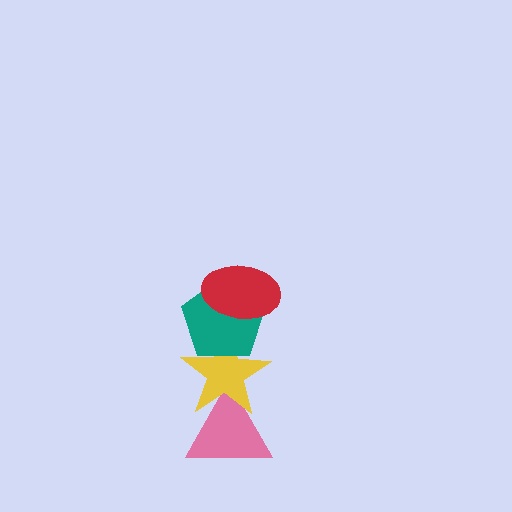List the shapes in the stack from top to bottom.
From top to bottom: the red ellipse, the teal pentagon, the yellow star, the pink triangle.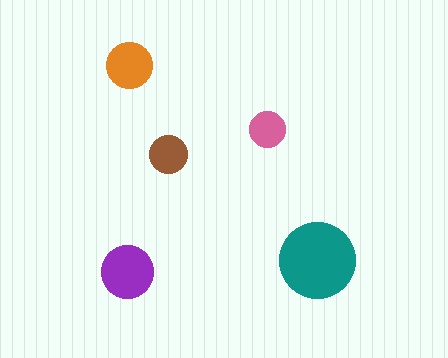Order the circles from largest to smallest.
the teal one, the purple one, the orange one, the brown one, the pink one.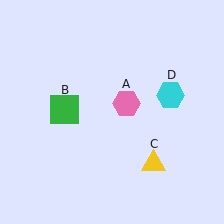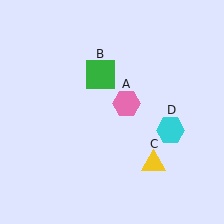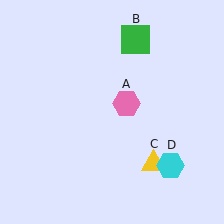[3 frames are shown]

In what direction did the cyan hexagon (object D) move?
The cyan hexagon (object D) moved down.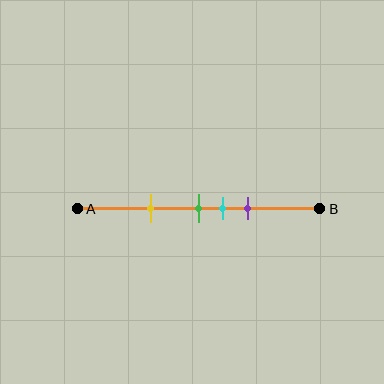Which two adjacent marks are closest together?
The green and cyan marks are the closest adjacent pair.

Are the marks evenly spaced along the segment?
No, the marks are not evenly spaced.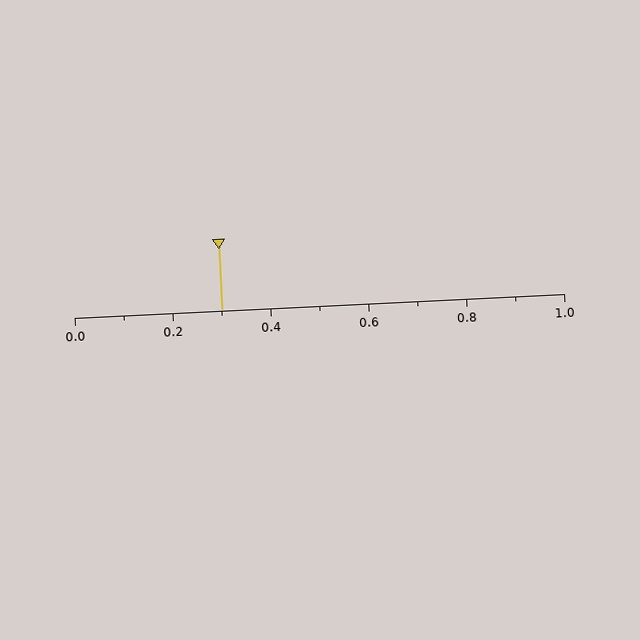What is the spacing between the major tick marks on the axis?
The major ticks are spaced 0.2 apart.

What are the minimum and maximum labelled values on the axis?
The axis runs from 0.0 to 1.0.